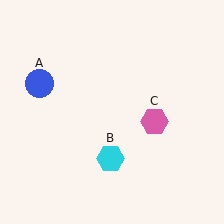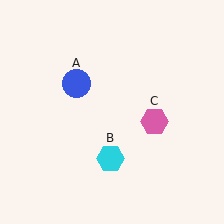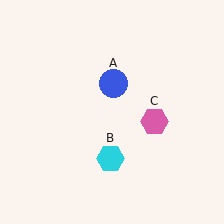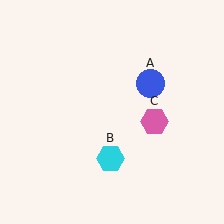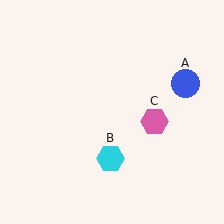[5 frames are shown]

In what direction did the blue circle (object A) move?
The blue circle (object A) moved right.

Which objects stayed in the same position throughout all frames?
Cyan hexagon (object B) and pink hexagon (object C) remained stationary.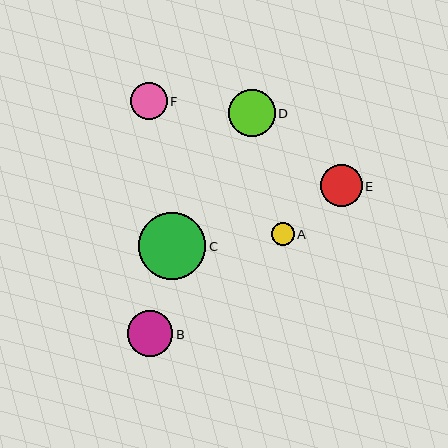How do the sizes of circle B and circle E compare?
Circle B and circle E are approximately the same size.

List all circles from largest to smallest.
From largest to smallest: C, D, B, E, F, A.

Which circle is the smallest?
Circle A is the smallest with a size of approximately 23 pixels.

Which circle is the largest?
Circle C is the largest with a size of approximately 67 pixels.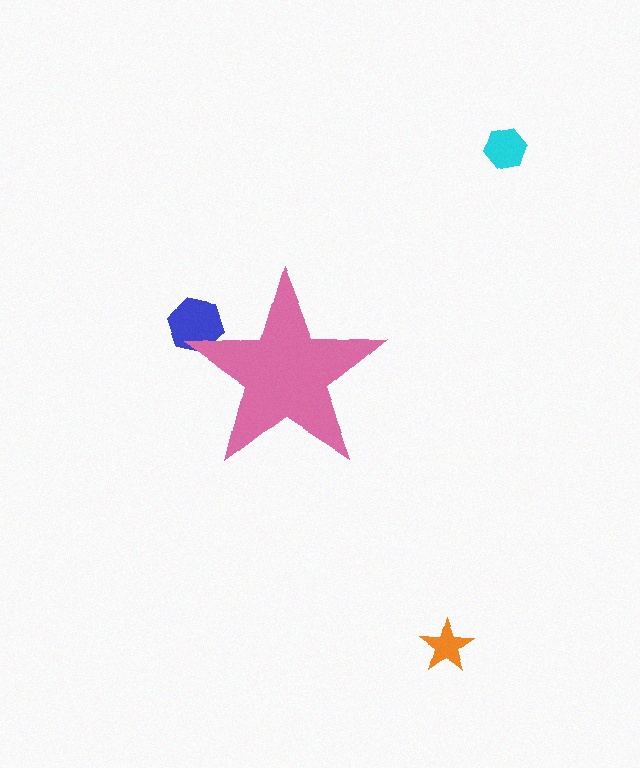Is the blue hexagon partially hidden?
Yes, the blue hexagon is partially hidden behind the pink star.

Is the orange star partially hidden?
No, the orange star is fully visible.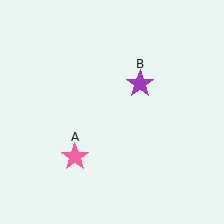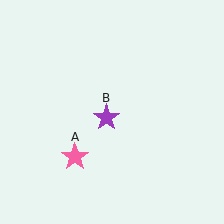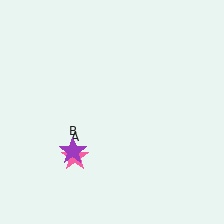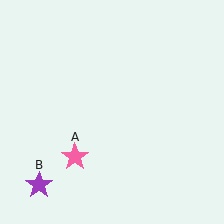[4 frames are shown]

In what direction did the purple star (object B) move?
The purple star (object B) moved down and to the left.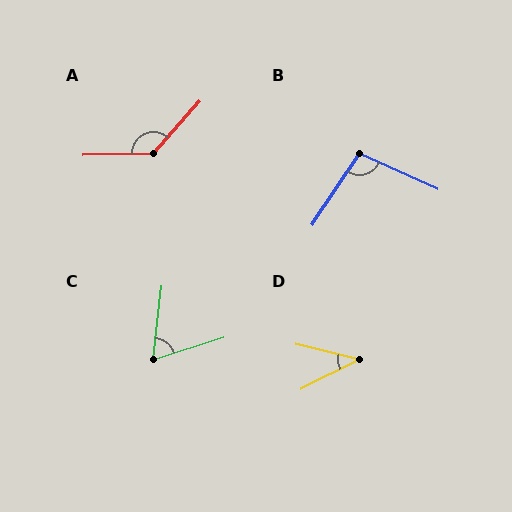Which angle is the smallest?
D, at approximately 40 degrees.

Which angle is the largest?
A, at approximately 134 degrees.